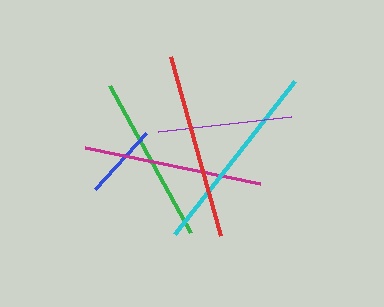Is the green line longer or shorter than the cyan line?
The cyan line is longer than the green line.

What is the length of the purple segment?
The purple segment is approximately 133 pixels long.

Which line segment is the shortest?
The blue line is the shortest at approximately 76 pixels.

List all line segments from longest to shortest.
From longest to shortest: cyan, red, magenta, green, purple, blue.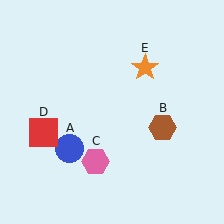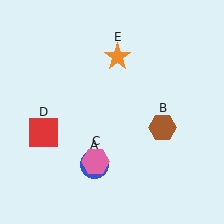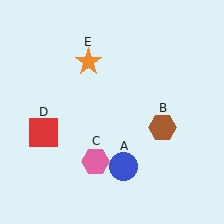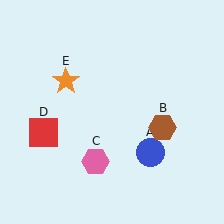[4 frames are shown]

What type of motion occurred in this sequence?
The blue circle (object A), orange star (object E) rotated counterclockwise around the center of the scene.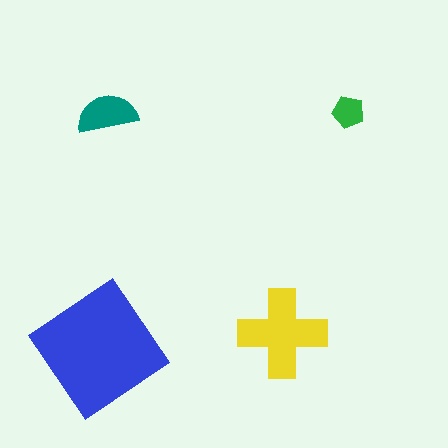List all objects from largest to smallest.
The blue diamond, the yellow cross, the teal semicircle, the green pentagon.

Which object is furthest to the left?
The blue diamond is leftmost.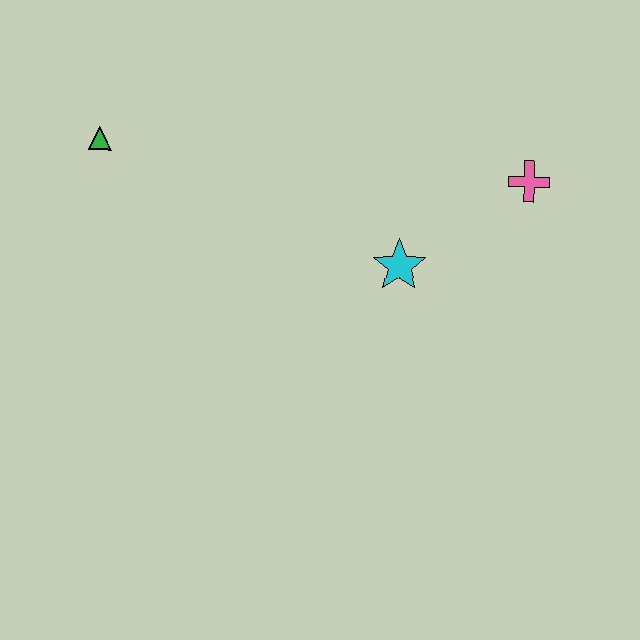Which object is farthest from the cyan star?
The green triangle is farthest from the cyan star.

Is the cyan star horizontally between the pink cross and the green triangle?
Yes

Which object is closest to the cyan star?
The pink cross is closest to the cyan star.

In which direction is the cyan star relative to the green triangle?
The cyan star is to the right of the green triangle.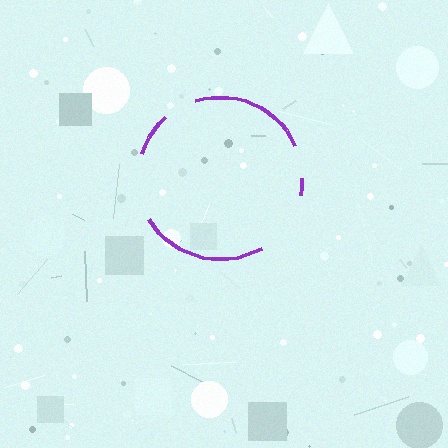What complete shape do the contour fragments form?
The contour fragments form a circle.